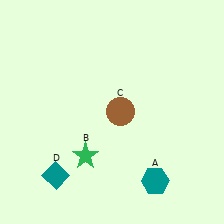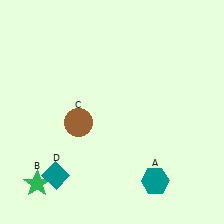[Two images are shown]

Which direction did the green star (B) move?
The green star (B) moved left.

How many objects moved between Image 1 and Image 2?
2 objects moved between the two images.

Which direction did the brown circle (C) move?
The brown circle (C) moved left.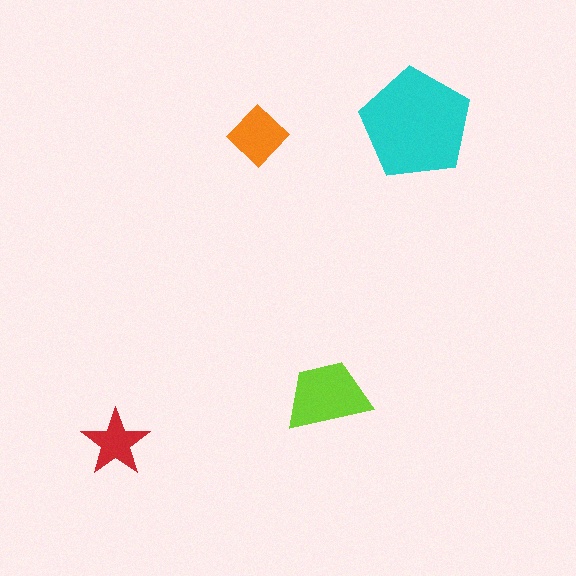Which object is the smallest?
The red star.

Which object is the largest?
The cyan pentagon.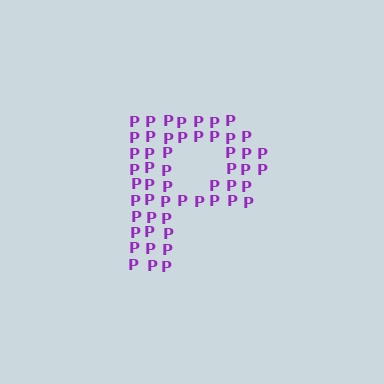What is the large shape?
The large shape is the letter P.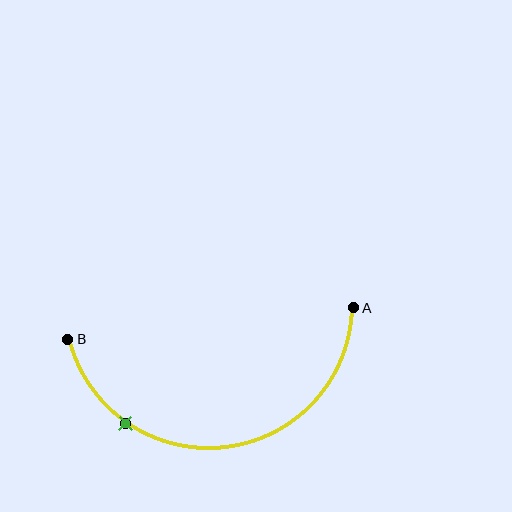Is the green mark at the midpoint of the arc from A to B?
No. The green mark lies on the arc but is closer to endpoint B. The arc midpoint would be at the point on the curve equidistant along the arc from both A and B.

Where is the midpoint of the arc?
The arc midpoint is the point on the curve farthest from the straight line joining A and B. It sits below that line.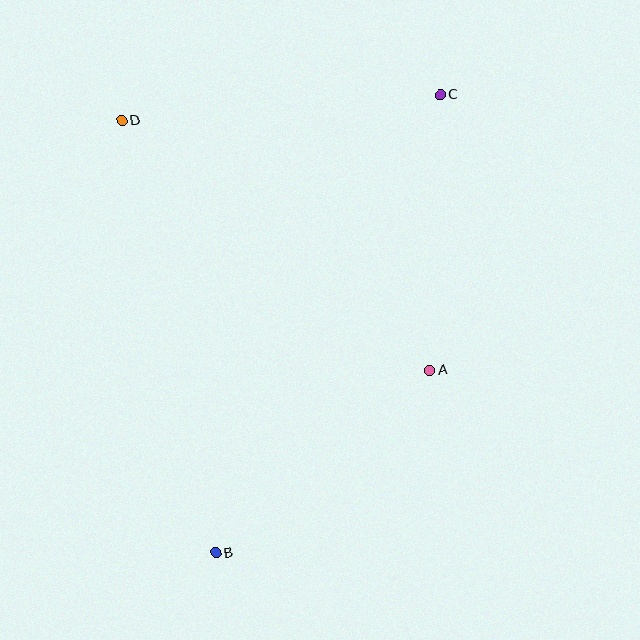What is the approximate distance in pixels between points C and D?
The distance between C and D is approximately 319 pixels.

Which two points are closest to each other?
Points A and C are closest to each other.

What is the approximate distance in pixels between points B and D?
The distance between B and D is approximately 443 pixels.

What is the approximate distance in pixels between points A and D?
The distance between A and D is approximately 396 pixels.